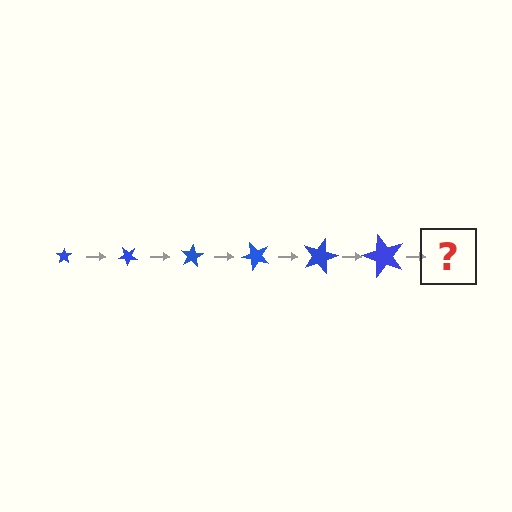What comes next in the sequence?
The next element should be a star, larger than the previous one and rotated 240 degrees from the start.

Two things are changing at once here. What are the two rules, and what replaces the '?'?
The two rules are that the star grows larger each step and it rotates 40 degrees each step. The '?' should be a star, larger than the previous one and rotated 240 degrees from the start.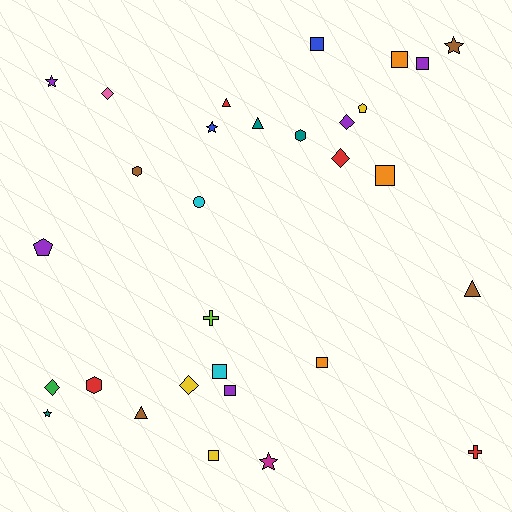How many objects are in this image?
There are 30 objects.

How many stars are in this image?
There are 5 stars.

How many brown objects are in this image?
There are 4 brown objects.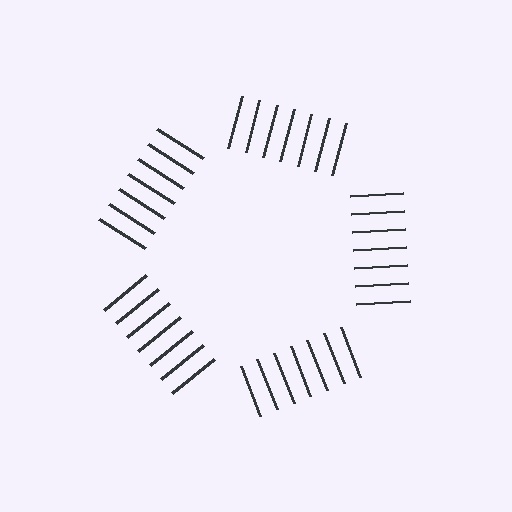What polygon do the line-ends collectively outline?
An illusory pentagon — the line segments terminate on its edges but no continuous stroke is drawn.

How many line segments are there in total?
35 — 7 along each of the 5 edges.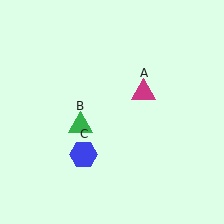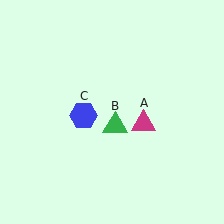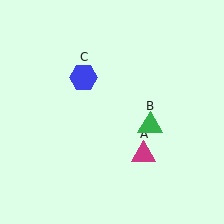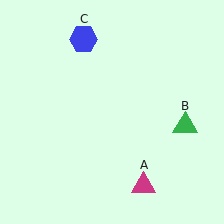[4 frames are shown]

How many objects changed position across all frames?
3 objects changed position: magenta triangle (object A), green triangle (object B), blue hexagon (object C).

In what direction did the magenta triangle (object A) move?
The magenta triangle (object A) moved down.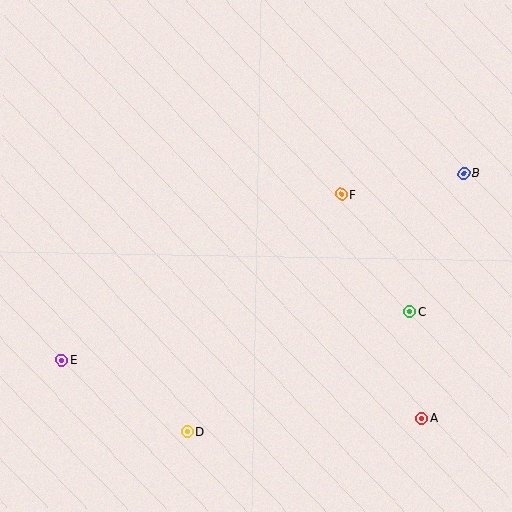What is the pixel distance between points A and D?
The distance between A and D is 235 pixels.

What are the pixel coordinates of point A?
Point A is at (422, 418).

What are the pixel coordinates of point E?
Point E is at (62, 360).